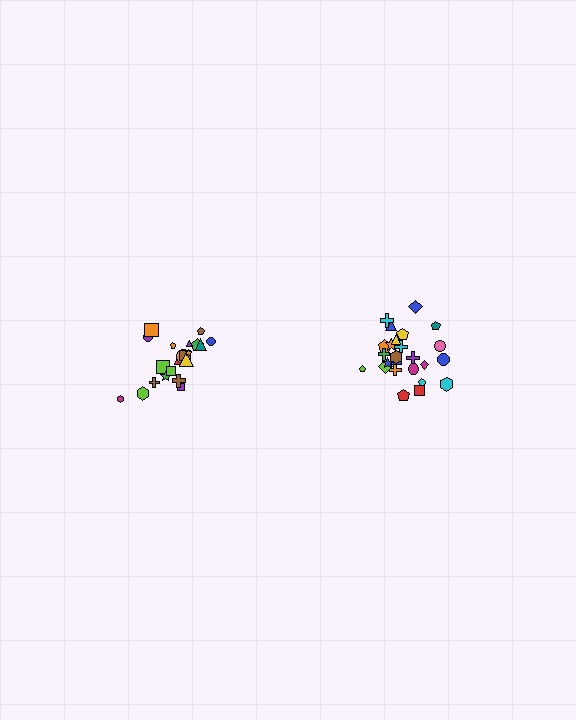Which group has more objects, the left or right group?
The right group.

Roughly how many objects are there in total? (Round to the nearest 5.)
Roughly 45 objects in total.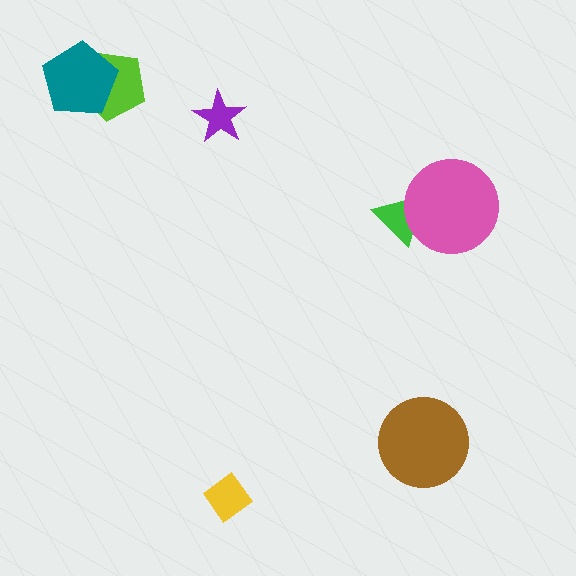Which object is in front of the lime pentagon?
The teal pentagon is in front of the lime pentagon.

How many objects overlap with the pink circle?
1 object overlaps with the pink circle.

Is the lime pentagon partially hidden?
Yes, it is partially covered by another shape.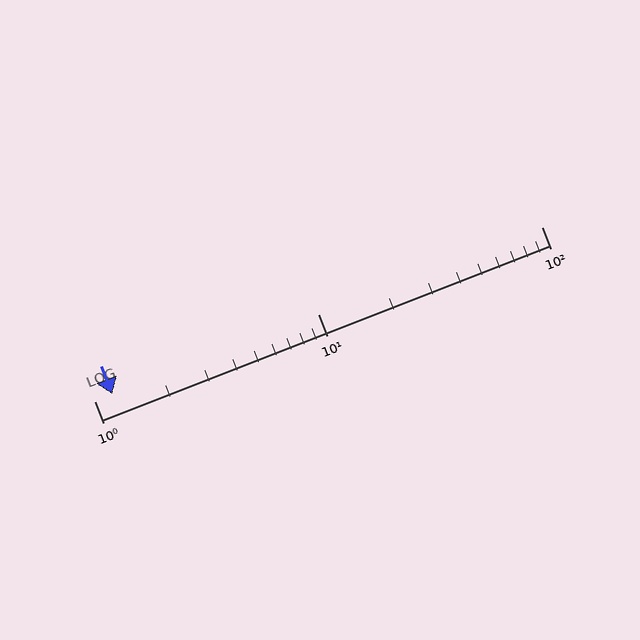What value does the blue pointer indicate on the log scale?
The pointer indicates approximately 1.2.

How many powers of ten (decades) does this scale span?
The scale spans 2 decades, from 1 to 100.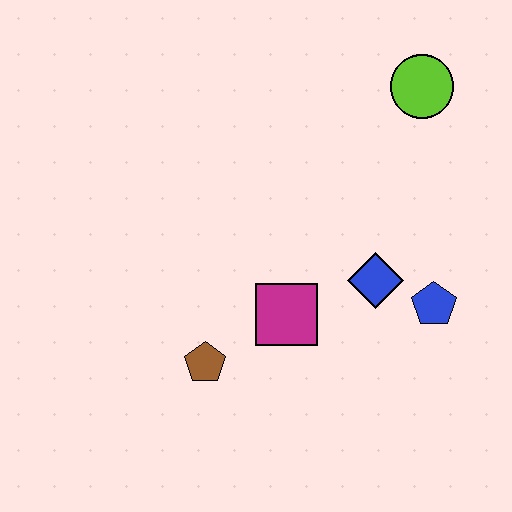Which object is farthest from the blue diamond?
The lime circle is farthest from the blue diamond.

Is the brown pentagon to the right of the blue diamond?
No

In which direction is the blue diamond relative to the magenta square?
The blue diamond is to the right of the magenta square.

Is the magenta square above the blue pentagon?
No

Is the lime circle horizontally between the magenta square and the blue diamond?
No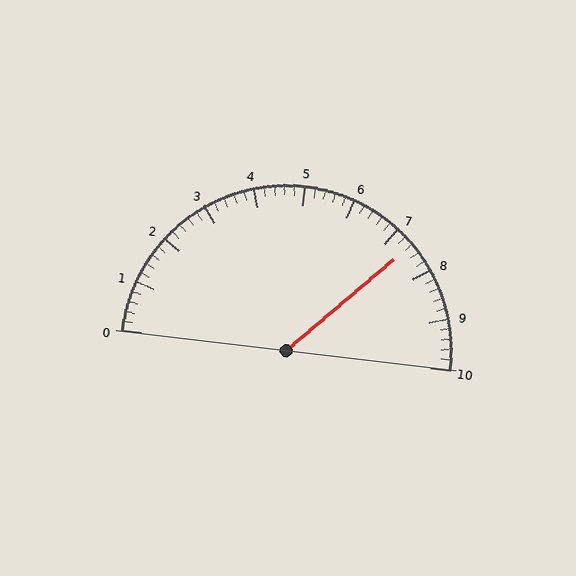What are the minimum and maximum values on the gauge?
The gauge ranges from 0 to 10.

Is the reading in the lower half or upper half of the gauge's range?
The reading is in the upper half of the range (0 to 10).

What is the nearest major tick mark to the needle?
The nearest major tick mark is 7.